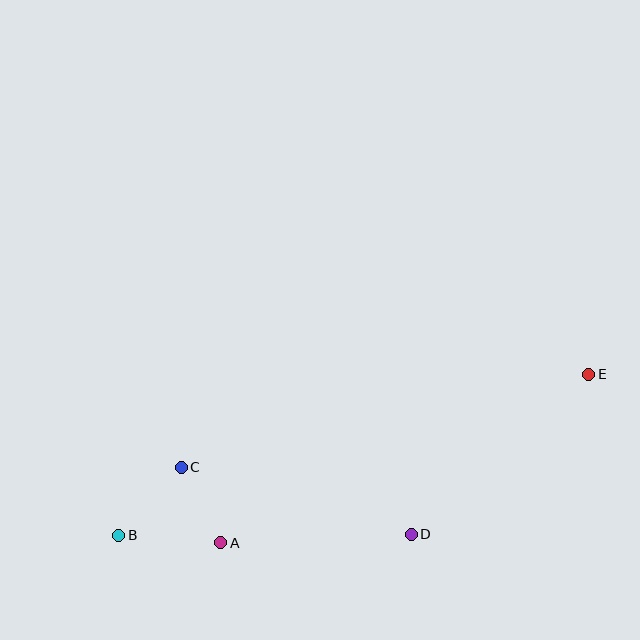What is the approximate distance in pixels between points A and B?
The distance between A and B is approximately 103 pixels.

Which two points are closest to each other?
Points A and C are closest to each other.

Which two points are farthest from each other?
Points B and E are farthest from each other.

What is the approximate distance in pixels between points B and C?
The distance between B and C is approximately 92 pixels.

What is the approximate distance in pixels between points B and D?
The distance between B and D is approximately 293 pixels.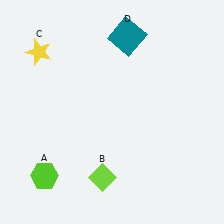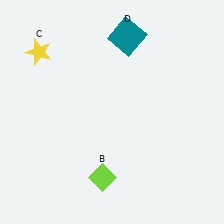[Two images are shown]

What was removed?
The lime hexagon (A) was removed in Image 2.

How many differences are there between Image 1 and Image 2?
There is 1 difference between the two images.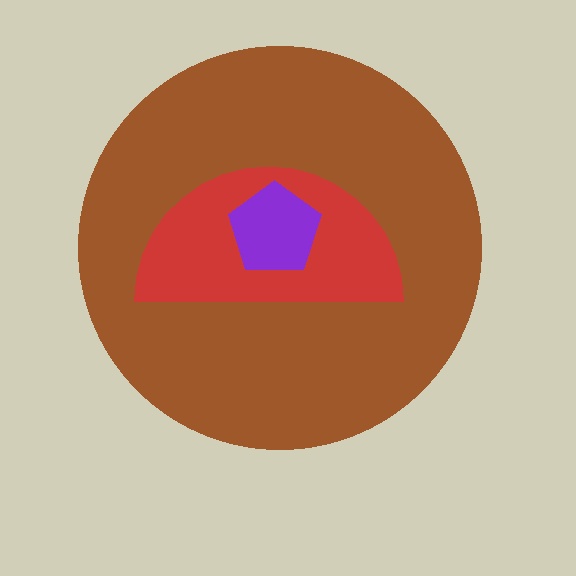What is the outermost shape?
The brown circle.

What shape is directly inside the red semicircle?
The purple pentagon.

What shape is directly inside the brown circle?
The red semicircle.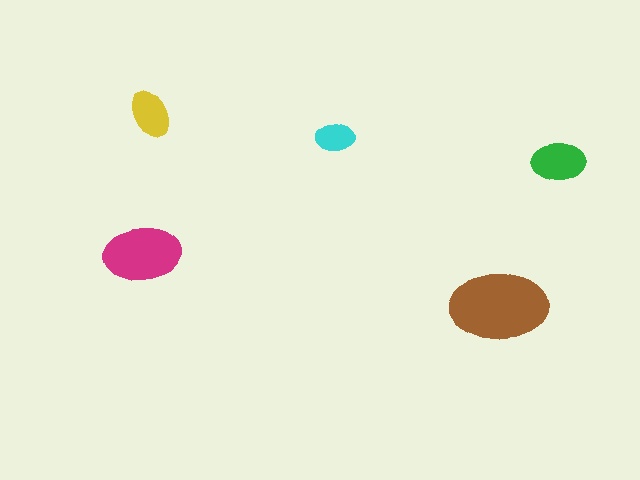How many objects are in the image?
There are 5 objects in the image.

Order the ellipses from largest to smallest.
the brown one, the magenta one, the green one, the yellow one, the cyan one.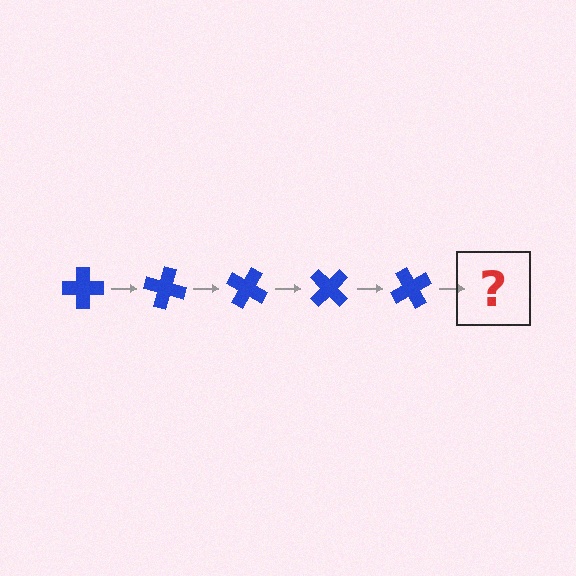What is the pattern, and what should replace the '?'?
The pattern is that the cross rotates 15 degrees each step. The '?' should be a blue cross rotated 75 degrees.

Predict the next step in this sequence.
The next step is a blue cross rotated 75 degrees.